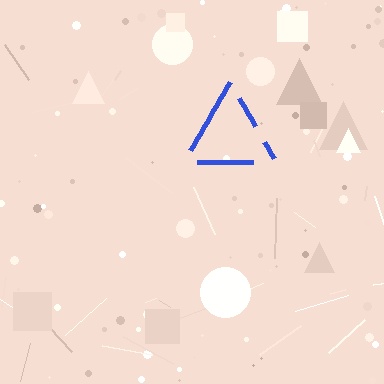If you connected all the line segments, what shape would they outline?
They would outline a triangle.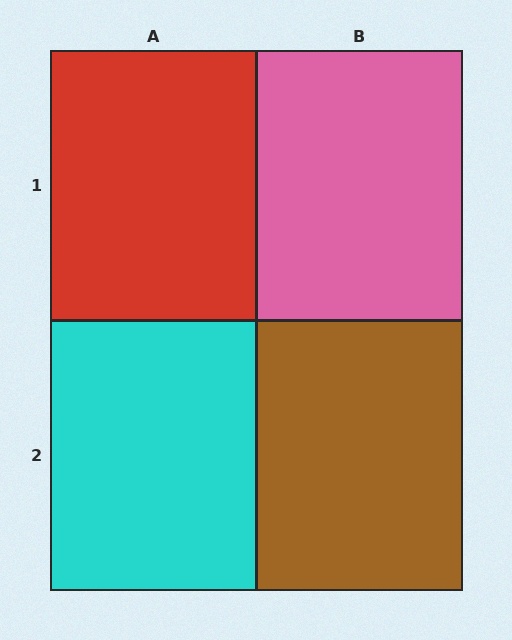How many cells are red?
1 cell is red.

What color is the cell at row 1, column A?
Red.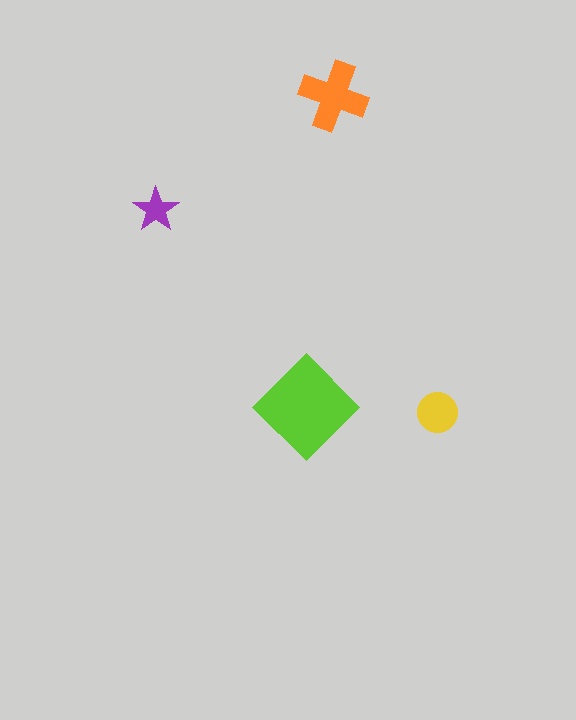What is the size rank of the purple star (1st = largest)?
4th.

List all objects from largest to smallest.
The lime diamond, the orange cross, the yellow circle, the purple star.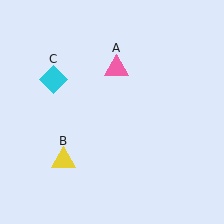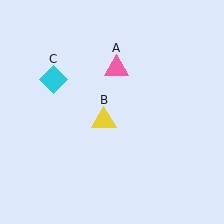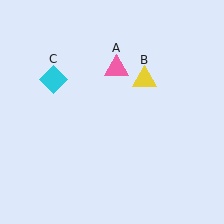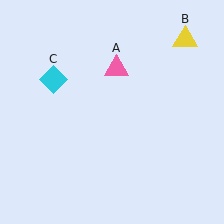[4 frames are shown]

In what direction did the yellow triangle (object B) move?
The yellow triangle (object B) moved up and to the right.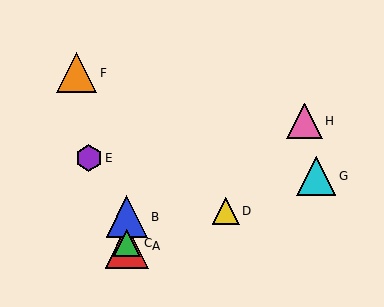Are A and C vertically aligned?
Yes, both are at x≈127.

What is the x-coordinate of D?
Object D is at x≈226.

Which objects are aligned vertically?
Objects A, B, C are aligned vertically.